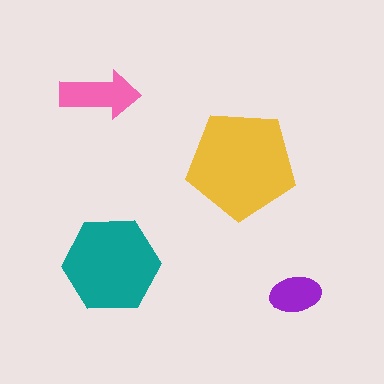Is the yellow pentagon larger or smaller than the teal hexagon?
Larger.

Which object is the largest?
The yellow pentagon.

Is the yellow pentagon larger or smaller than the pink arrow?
Larger.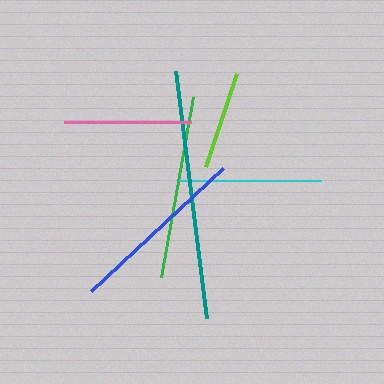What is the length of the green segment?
The green segment is approximately 183 pixels long.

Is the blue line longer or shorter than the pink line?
The blue line is longer than the pink line.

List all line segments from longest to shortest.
From longest to shortest: teal, green, blue, cyan, pink, lime.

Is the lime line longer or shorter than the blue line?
The blue line is longer than the lime line.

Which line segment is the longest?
The teal line is the longest at approximately 250 pixels.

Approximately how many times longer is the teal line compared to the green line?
The teal line is approximately 1.4 times the length of the green line.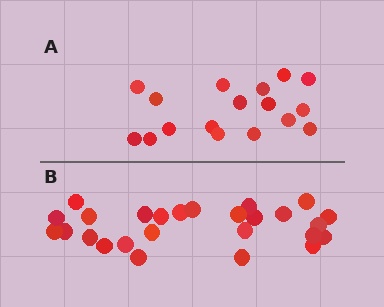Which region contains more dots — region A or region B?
Region B (the bottom region) has more dots.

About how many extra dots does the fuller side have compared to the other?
Region B has roughly 8 or so more dots than region A.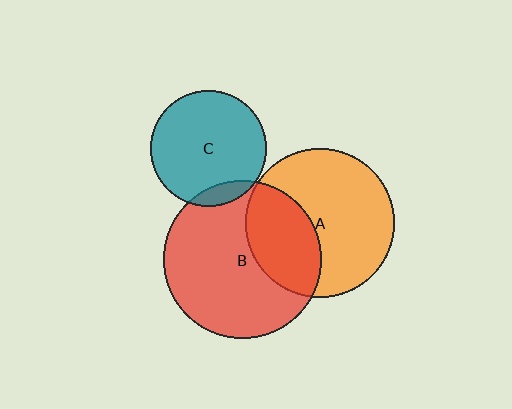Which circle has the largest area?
Circle B (red).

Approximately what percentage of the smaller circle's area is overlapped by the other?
Approximately 10%.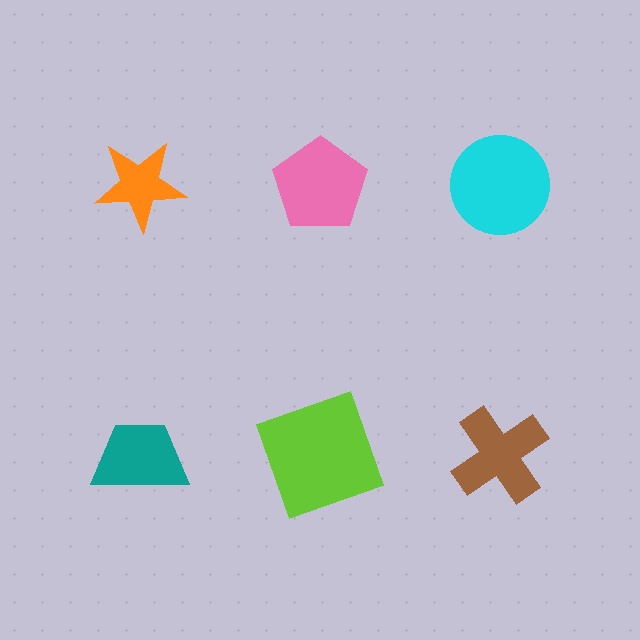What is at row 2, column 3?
A brown cross.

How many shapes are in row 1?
3 shapes.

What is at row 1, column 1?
An orange star.